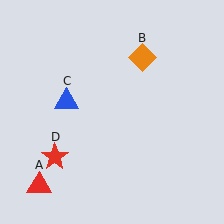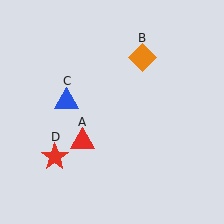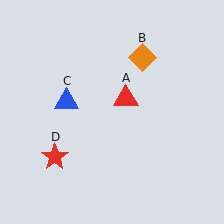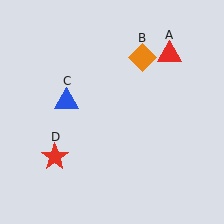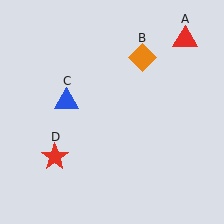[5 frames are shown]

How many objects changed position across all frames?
1 object changed position: red triangle (object A).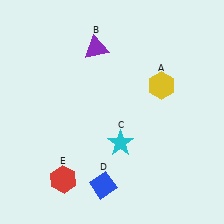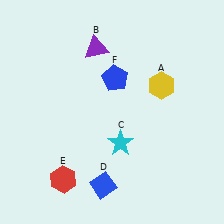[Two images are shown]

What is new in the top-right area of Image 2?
A blue pentagon (F) was added in the top-right area of Image 2.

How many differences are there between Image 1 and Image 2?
There is 1 difference between the two images.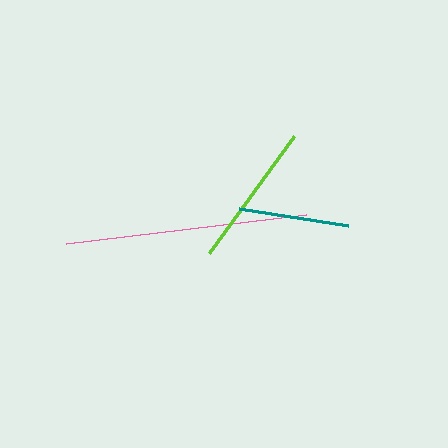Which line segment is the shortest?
The teal line is the shortest at approximately 110 pixels.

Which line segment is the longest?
The pink line is the longest at approximately 241 pixels.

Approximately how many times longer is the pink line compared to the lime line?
The pink line is approximately 1.7 times the length of the lime line.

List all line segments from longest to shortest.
From longest to shortest: pink, lime, teal.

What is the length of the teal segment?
The teal segment is approximately 110 pixels long.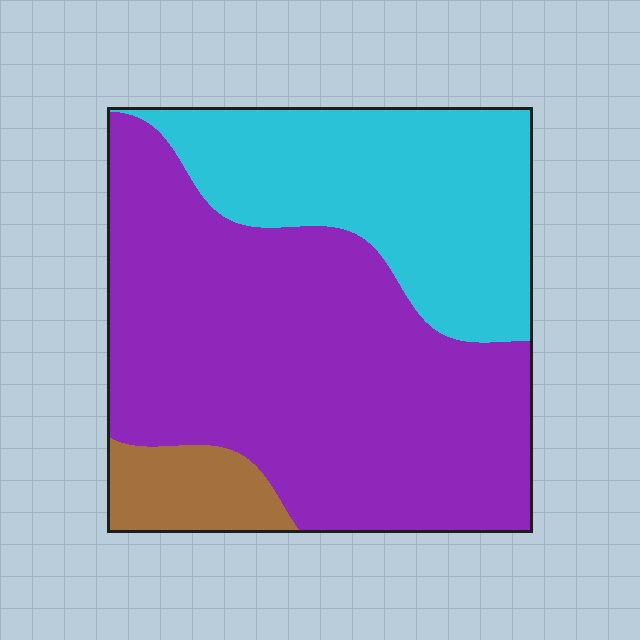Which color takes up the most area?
Purple, at roughly 60%.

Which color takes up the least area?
Brown, at roughly 10%.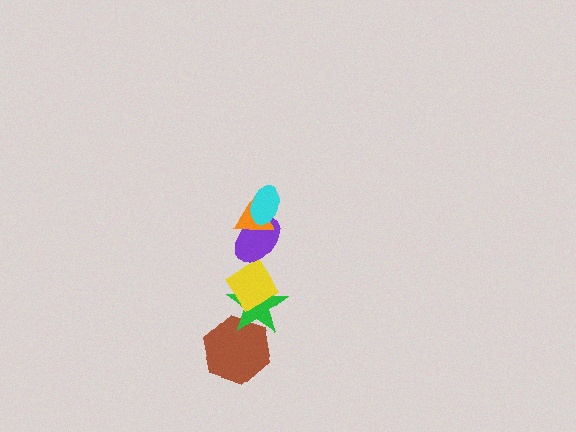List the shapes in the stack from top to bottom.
From top to bottom: the cyan ellipse, the orange triangle, the purple ellipse, the yellow diamond, the green star, the brown hexagon.